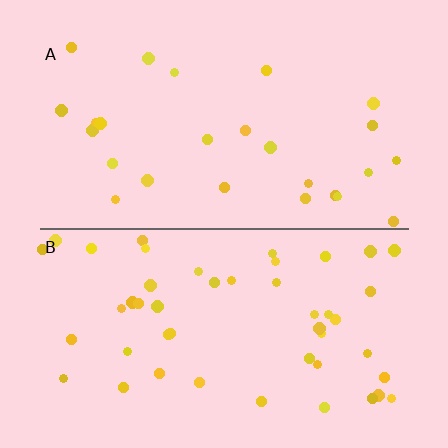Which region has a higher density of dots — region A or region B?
B (the bottom).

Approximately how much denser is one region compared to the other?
Approximately 1.9× — region B over region A.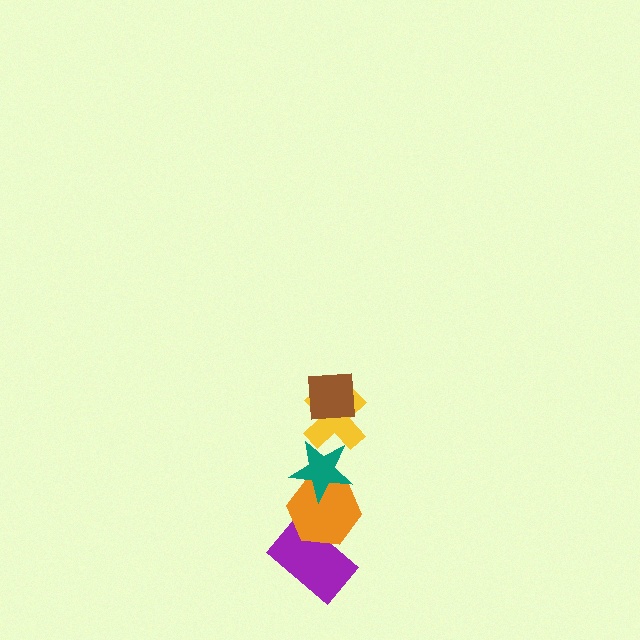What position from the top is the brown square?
The brown square is 1st from the top.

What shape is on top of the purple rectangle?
The orange hexagon is on top of the purple rectangle.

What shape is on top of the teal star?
The yellow cross is on top of the teal star.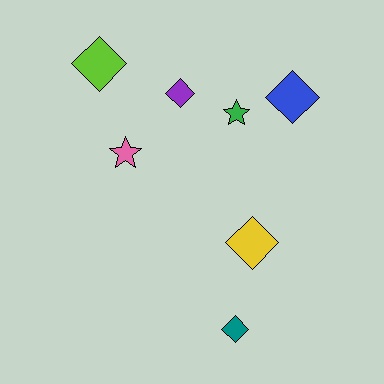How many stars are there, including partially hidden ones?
There are 2 stars.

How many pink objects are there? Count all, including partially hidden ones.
There is 1 pink object.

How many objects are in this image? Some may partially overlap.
There are 7 objects.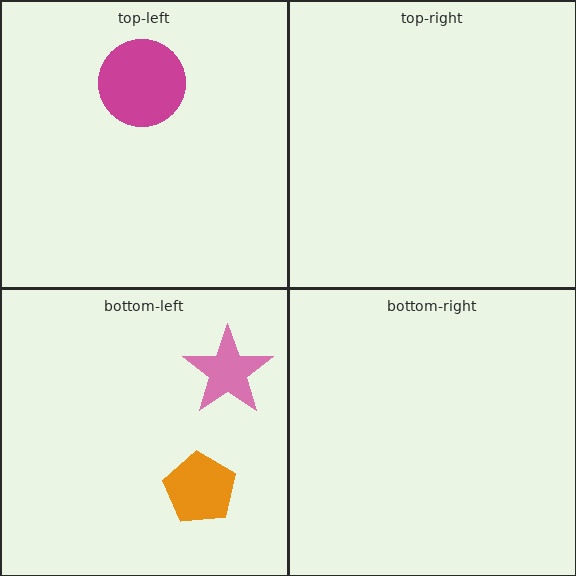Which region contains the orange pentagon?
The bottom-left region.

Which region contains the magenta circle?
The top-left region.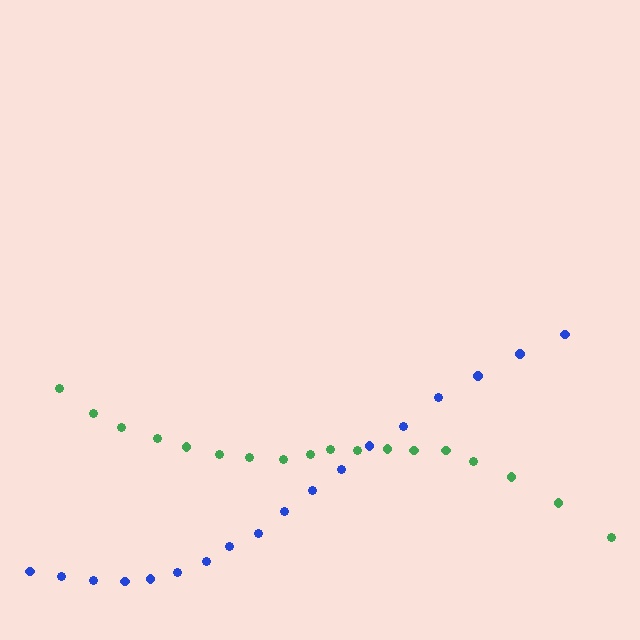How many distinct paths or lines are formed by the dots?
There are 2 distinct paths.